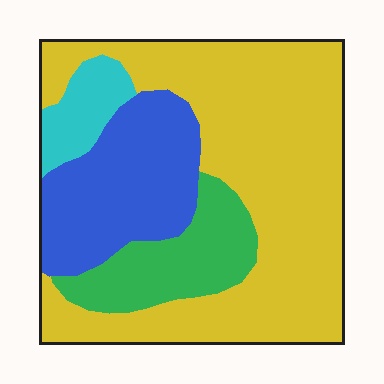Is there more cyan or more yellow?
Yellow.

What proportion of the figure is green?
Green covers roughly 15% of the figure.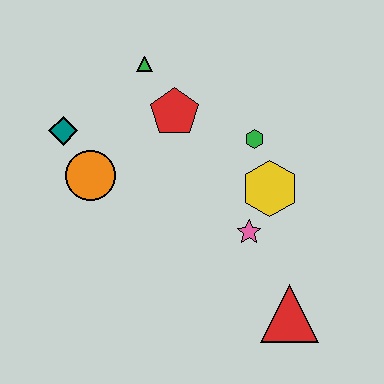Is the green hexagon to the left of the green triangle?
No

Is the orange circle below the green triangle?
Yes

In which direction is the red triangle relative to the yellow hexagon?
The red triangle is below the yellow hexagon.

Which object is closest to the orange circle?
The teal diamond is closest to the orange circle.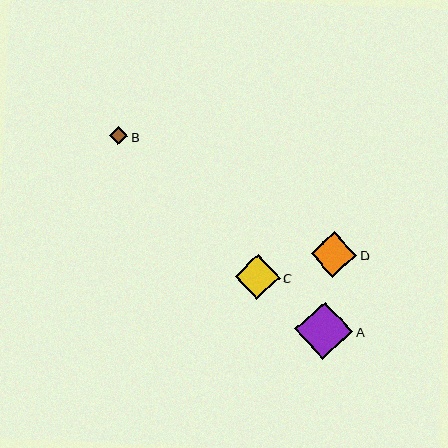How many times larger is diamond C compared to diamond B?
Diamond C is approximately 2.5 times the size of diamond B.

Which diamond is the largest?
Diamond A is the largest with a size of approximately 58 pixels.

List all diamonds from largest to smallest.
From largest to smallest: A, D, C, B.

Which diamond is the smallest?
Diamond B is the smallest with a size of approximately 18 pixels.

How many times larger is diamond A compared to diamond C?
Diamond A is approximately 1.3 times the size of diamond C.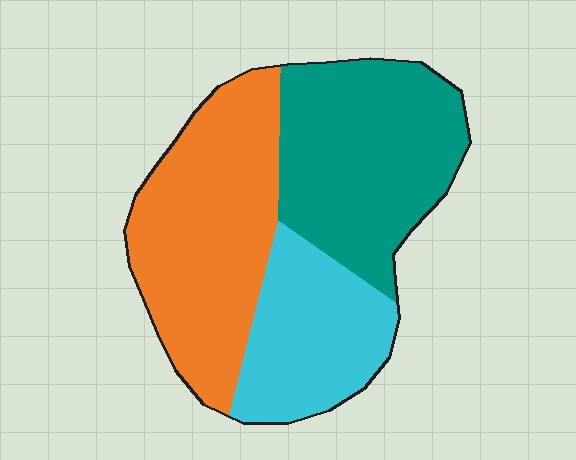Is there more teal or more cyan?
Teal.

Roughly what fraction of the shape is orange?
Orange covers 39% of the shape.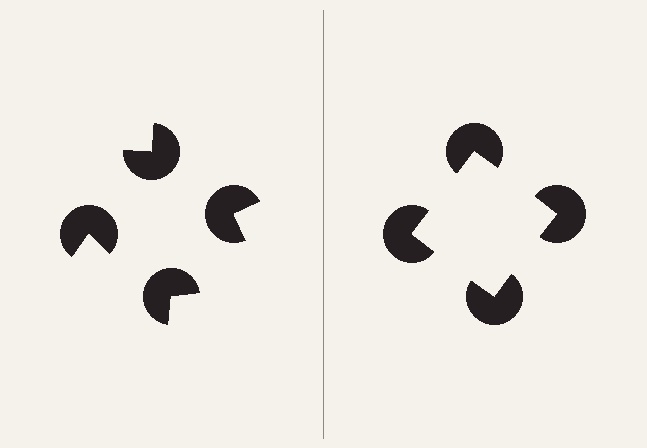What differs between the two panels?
The pac-man discs are positioned identically on both sides; only the wedge orientations differ. On the right they align to a square; on the left they are misaligned.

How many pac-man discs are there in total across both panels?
8 — 4 on each side.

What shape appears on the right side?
An illusory square.